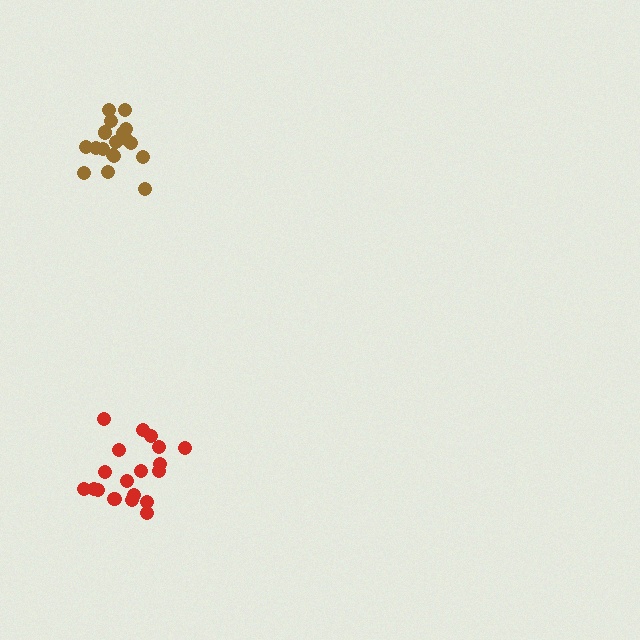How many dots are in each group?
Group 1: 18 dots, Group 2: 19 dots (37 total).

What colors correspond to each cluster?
The clusters are colored: brown, red.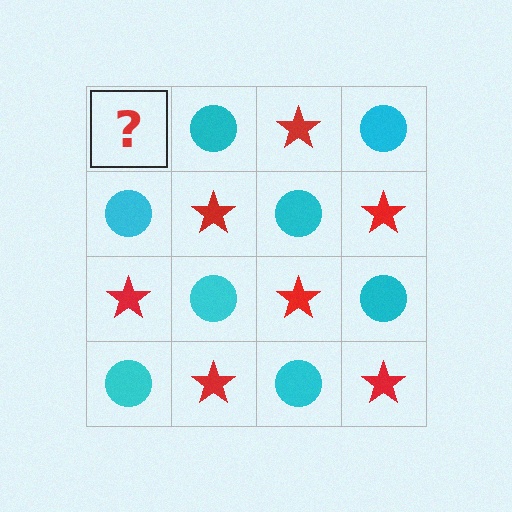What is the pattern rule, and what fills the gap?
The rule is that it alternates red star and cyan circle in a checkerboard pattern. The gap should be filled with a red star.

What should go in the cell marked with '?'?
The missing cell should contain a red star.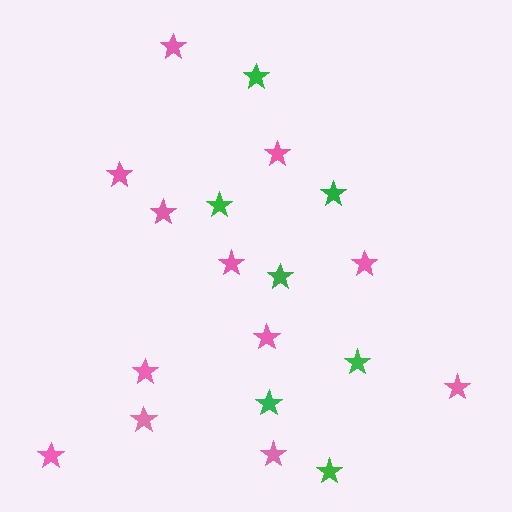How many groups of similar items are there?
There are 2 groups: one group of green stars (7) and one group of pink stars (12).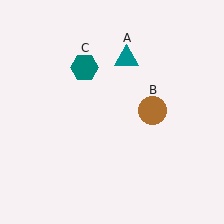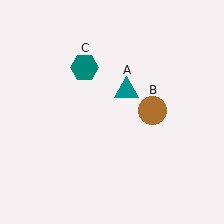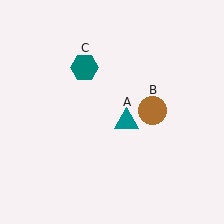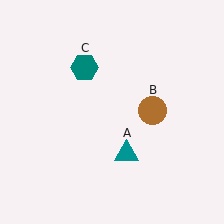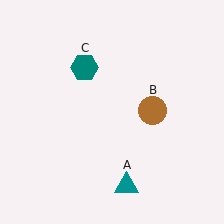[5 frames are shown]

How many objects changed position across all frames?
1 object changed position: teal triangle (object A).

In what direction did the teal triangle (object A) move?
The teal triangle (object A) moved down.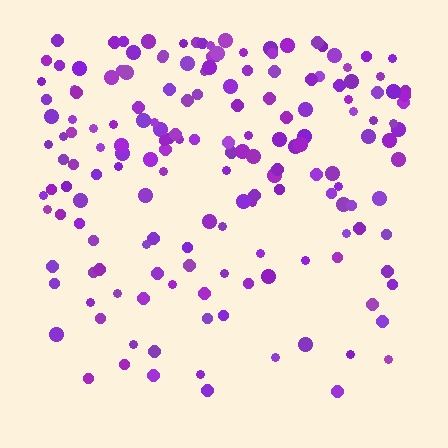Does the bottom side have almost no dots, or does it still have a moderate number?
Still a moderate number, just noticeably fewer than the top.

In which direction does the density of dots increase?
From bottom to top, with the top side densest.